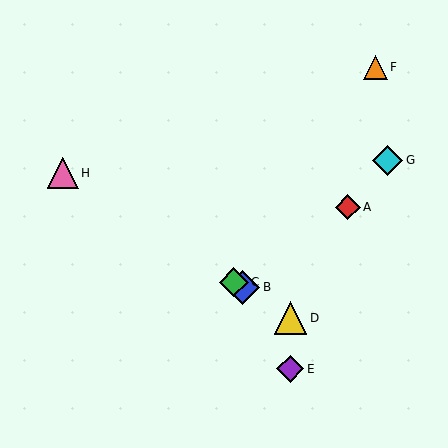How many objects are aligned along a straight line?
4 objects (B, C, D, H) are aligned along a straight line.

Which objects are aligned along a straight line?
Objects B, C, D, H are aligned along a straight line.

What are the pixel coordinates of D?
Object D is at (290, 318).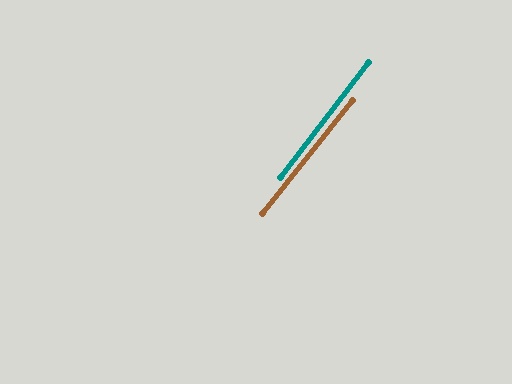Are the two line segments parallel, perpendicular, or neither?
Parallel — their directions differ by only 1.0°.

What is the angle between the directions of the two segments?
Approximately 1 degree.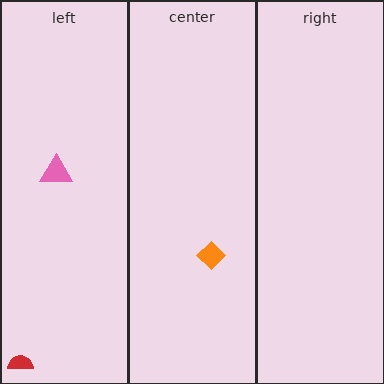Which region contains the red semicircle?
The left region.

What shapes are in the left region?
The pink triangle, the red semicircle.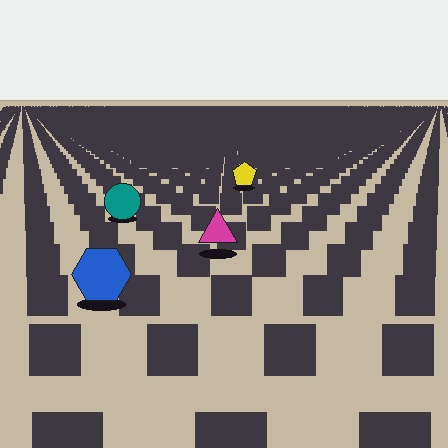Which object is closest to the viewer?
The blue hexagon is closest. The texture marks near it are larger and more spread out.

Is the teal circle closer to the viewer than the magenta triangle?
No. The magenta triangle is closer — you can tell from the texture gradient: the ground texture is coarser near it.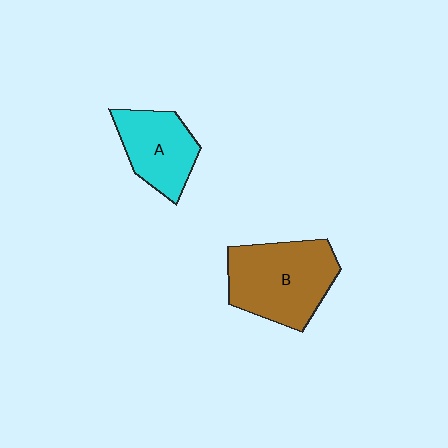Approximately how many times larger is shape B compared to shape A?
Approximately 1.5 times.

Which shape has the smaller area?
Shape A (cyan).